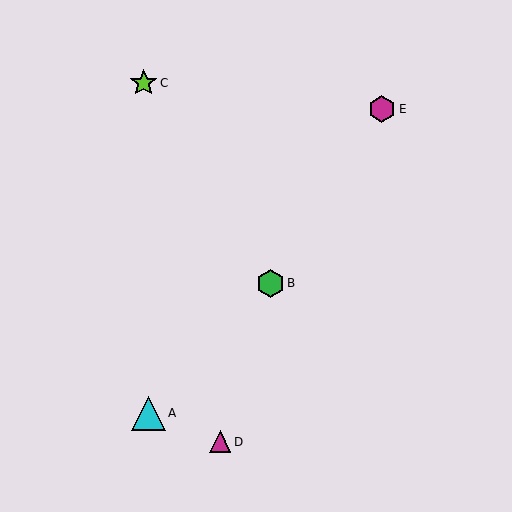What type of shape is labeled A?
Shape A is a cyan triangle.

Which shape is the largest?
The cyan triangle (labeled A) is the largest.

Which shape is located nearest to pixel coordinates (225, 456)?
The magenta triangle (labeled D) at (220, 442) is nearest to that location.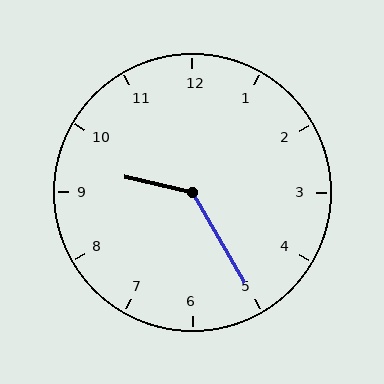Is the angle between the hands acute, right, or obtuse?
It is obtuse.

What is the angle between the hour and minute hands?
Approximately 132 degrees.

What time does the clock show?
9:25.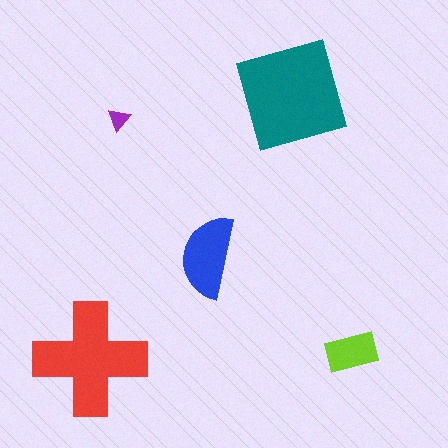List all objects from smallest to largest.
The purple triangle, the lime rectangle, the blue semicircle, the red cross, the teal diamond.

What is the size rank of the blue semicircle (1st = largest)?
3rd.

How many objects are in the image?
There are 5 objects in the image.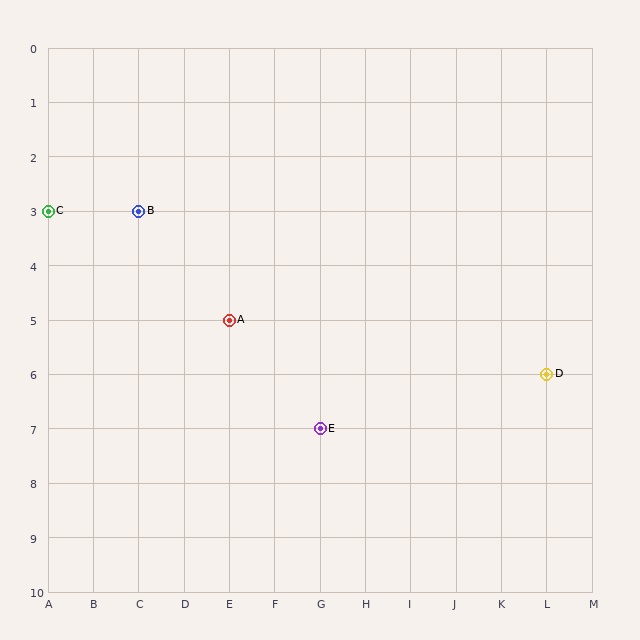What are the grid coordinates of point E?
Point E is at grid coordinates (G, 7).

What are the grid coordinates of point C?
Point C is at grid coordinates (A, 3).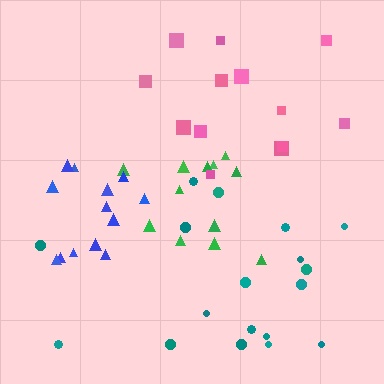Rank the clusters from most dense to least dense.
blue, green, pink, teal.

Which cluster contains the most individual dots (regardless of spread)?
Teal (18).